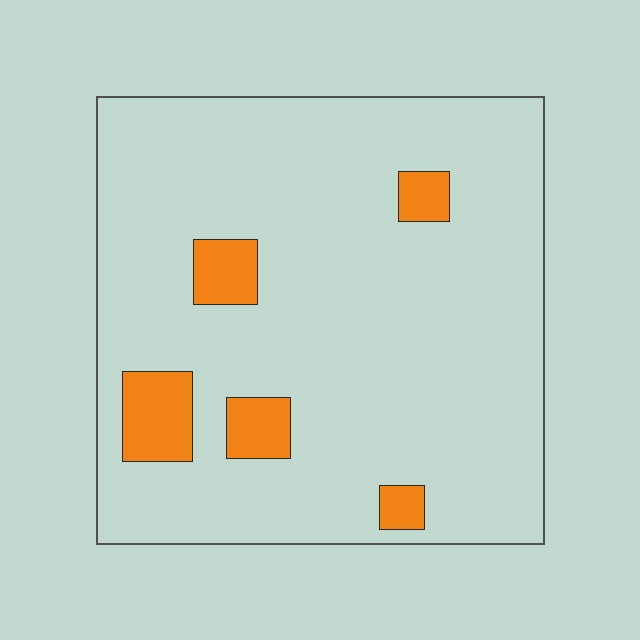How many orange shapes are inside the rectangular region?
5.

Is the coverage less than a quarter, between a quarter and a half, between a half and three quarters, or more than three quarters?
Less than a quarter.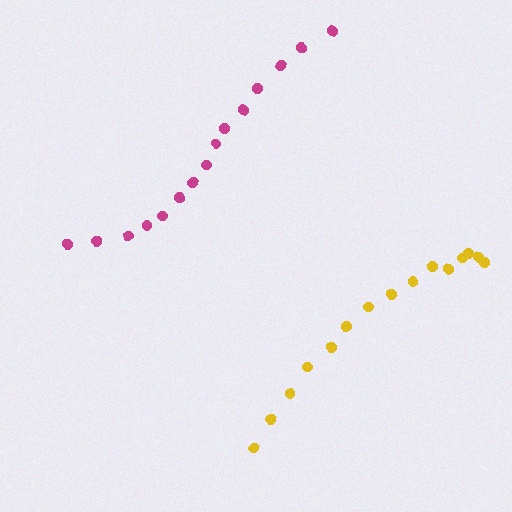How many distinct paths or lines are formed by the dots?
There are 2 distinct paths.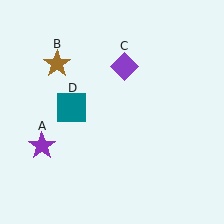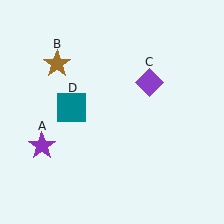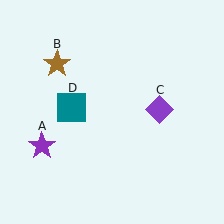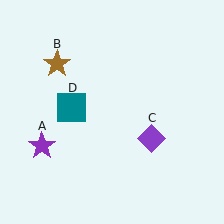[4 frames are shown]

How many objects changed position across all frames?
1 object changed position: purple diamond (object C).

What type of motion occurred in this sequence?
The purple diamond (object C) rotated clockwise around the center of the scene.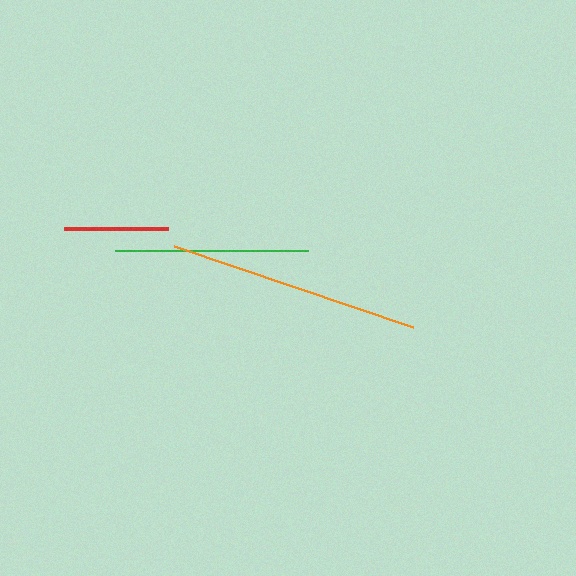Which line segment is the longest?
The orange line is the longest at approximately 253 pixels.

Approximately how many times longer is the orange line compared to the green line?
The orange line is approximately 1.3 times the length of the green line.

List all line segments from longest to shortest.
From longest to shortest: orange, green, red.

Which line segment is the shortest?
The red line is the shortest at approximately 104 pixels.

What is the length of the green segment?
The green segment is approximately 192 pixels long.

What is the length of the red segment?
The red segment is approximately 104 pixels long.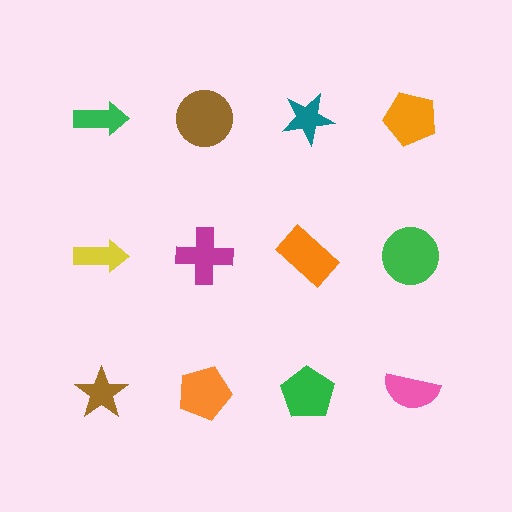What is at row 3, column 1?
A brown star.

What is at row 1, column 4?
An orange pentagon.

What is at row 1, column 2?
A brown circle.